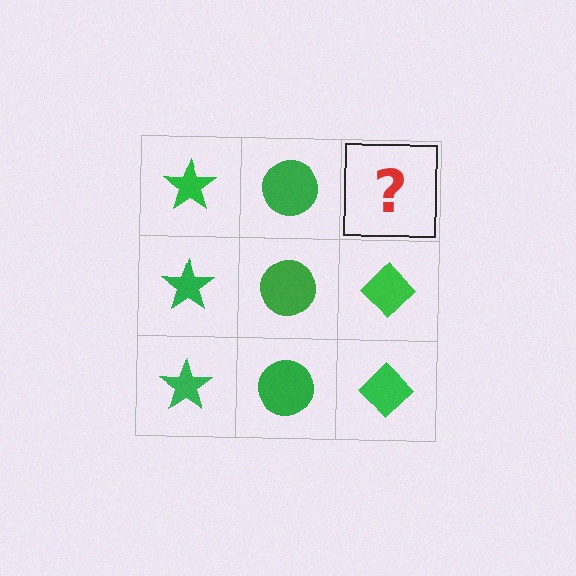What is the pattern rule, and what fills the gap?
The rule is that each column has a consistent shape. The gap should be filled with a green diamond.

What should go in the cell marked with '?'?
The missing cell should contain a green diamond.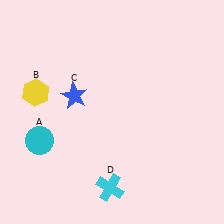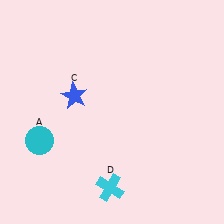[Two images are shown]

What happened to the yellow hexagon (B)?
The yellow hexagon (B) was removed in Image 2. It was in the top-left area of Image 1.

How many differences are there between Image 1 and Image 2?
There is 1 difference between the two images.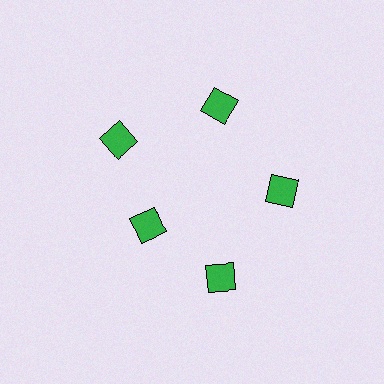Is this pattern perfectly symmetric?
No. The 5 green squares are arranged in a ring, but one element near the 8 o'clock position is pulled inward toward the center, breaking the 5-fold rotational symmetry.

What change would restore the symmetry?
The symmetry would be restored by moving it outward, back onto the ring so that all 5 squares sit at equal angles and equal distance from the center.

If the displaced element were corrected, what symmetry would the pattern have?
It would have 5-fold rotational symmetry — the pattern would map onto itself every 72 degrees.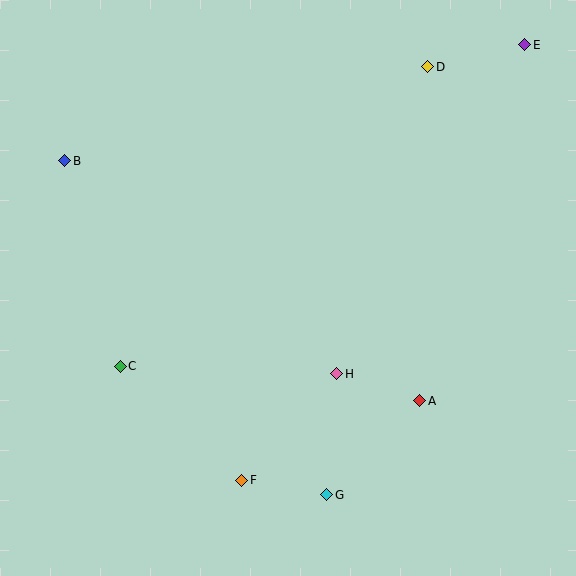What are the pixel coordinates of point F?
Point F is at (242, 480).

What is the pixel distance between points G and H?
The distance between G and H is 122 pixels.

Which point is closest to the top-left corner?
Point B is closest to the top-left corner.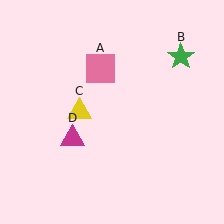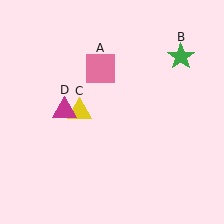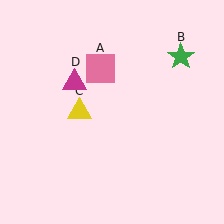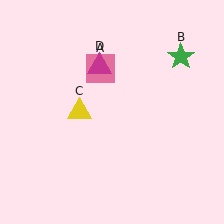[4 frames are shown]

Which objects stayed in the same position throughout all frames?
Pink square (object A) and green star (object B) and yellow triangle (object C) remained stationary.